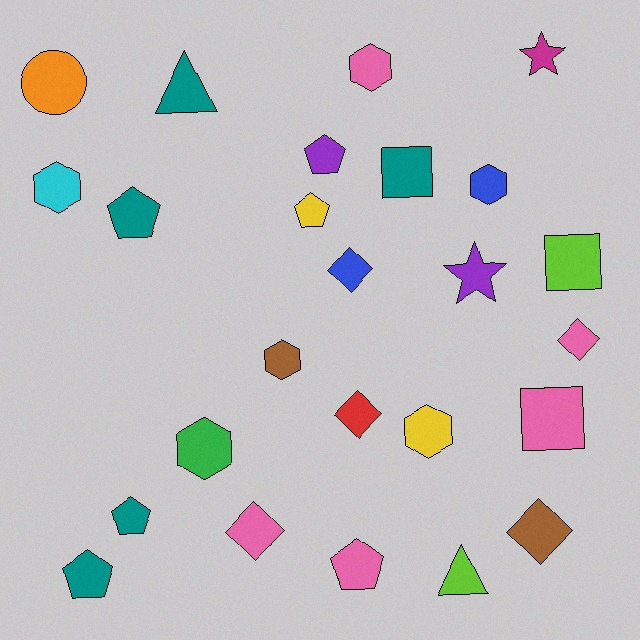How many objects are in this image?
There are 25 objects.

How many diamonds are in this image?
There are 5 diamonds.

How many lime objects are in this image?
There are 2 lime objects.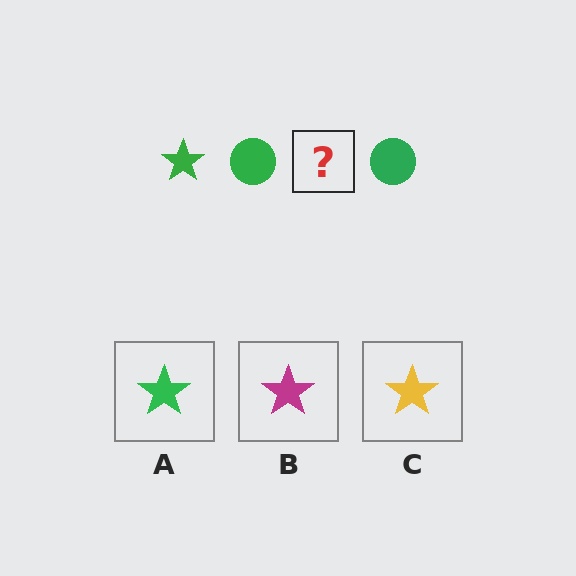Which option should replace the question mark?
Option A.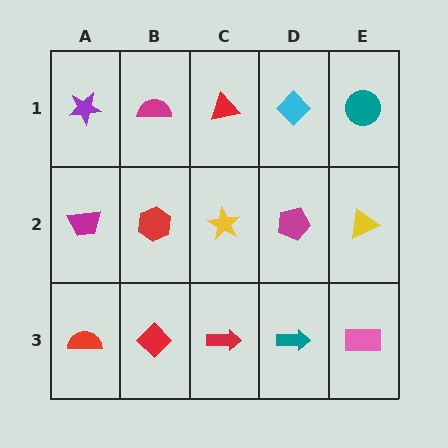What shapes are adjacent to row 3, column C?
A yellow star (row 2, column C), a red diamond (row 3, column B), a teal arrow (row 3, column D).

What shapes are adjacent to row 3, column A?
A magenta trapezoid (row 2, column A), a red diamond (row 3, column B).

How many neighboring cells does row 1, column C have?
3.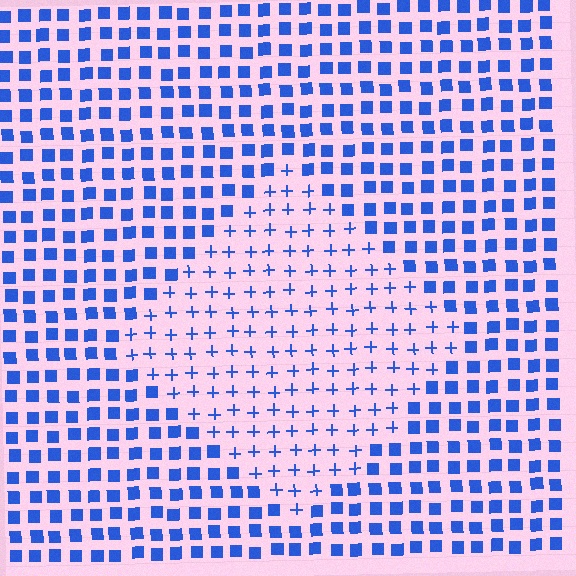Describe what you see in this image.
The image is filled with small blue elements arranged in a uniform grid. A diamond-shaped region contains plus signs, while the surrounding area contains squares. The boundary is defined purely by the change in element shape.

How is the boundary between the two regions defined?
The boundary is defined by a change in element shape: plus signs inside vs. squares outside. All elements share the same color and spacing.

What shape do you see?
I see a diamond.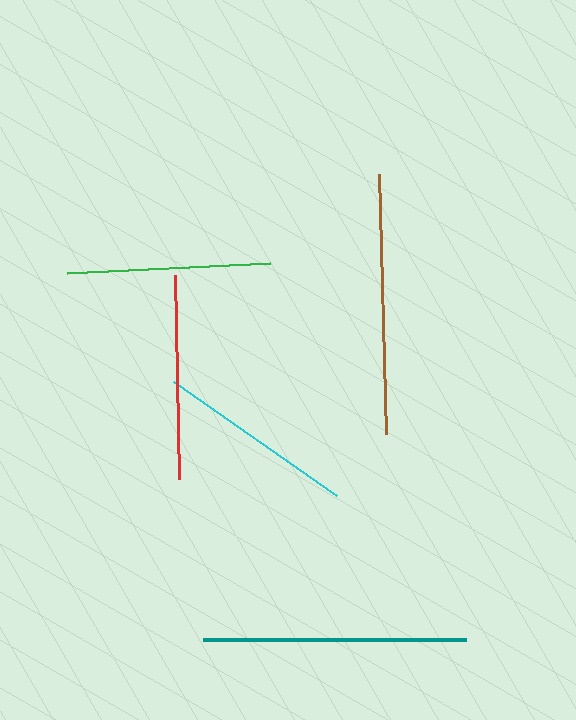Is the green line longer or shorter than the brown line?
The brown line is longer than the green line.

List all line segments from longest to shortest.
From longest to shortest: teal, brown, red, green, cyan.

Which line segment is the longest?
The teal line is the longest at approximately 263 pixels.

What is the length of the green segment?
The green segment is approximately 203 pixels long.